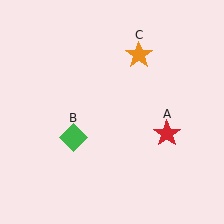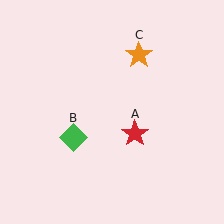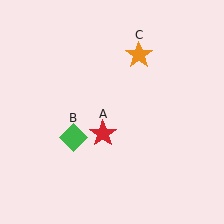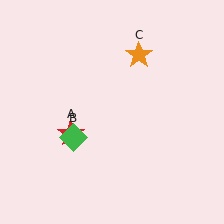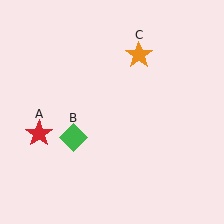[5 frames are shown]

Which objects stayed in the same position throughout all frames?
Green diamond (object B) and orange star (object C) remained stationary.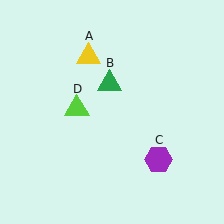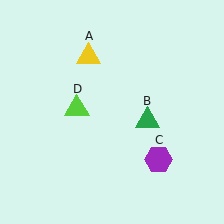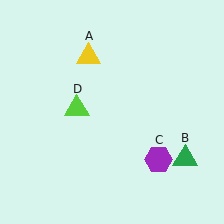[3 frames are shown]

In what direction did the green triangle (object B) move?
The green triangle (object B) moved down and to the right.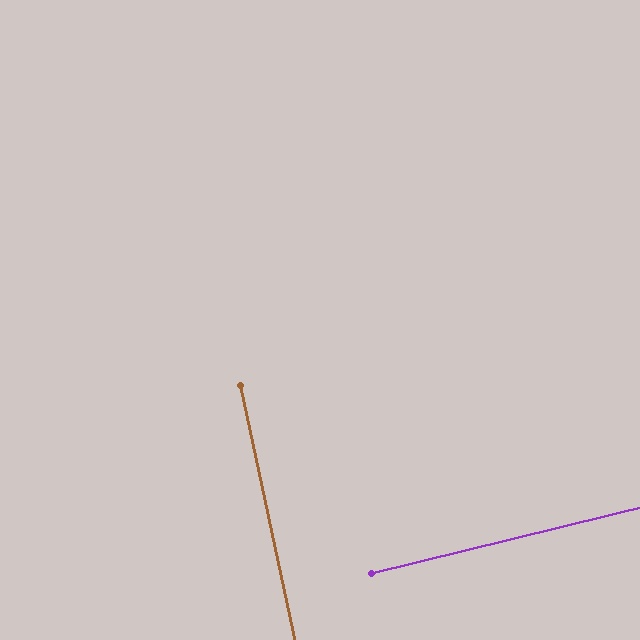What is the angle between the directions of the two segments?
Approximately 88 degrees.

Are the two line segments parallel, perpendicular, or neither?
Perpendicular — they meet at approximately 88°.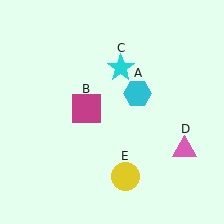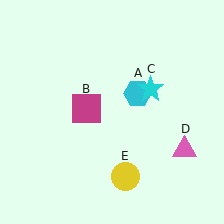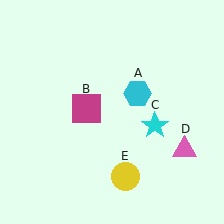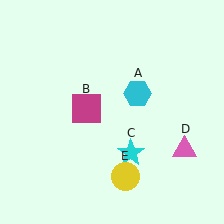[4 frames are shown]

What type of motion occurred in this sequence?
The cyan star (object C) rotated clockwise around the center of the scene.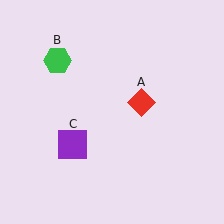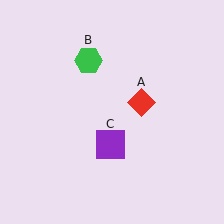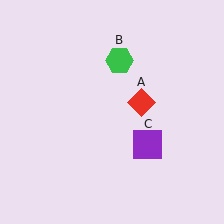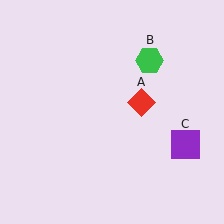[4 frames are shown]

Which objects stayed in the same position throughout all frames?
Red diamond (object A) remained stationary.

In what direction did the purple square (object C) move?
The purple square (object C) moved right.